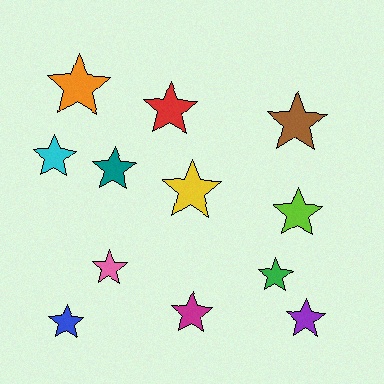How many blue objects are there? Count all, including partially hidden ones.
There is 1 blue object.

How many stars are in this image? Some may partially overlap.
There are 12 stars.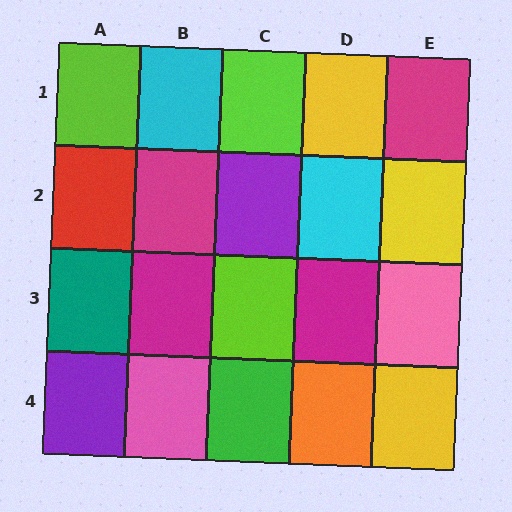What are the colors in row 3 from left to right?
Teal, magenta, lime, magenta, pink.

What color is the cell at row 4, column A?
Purple.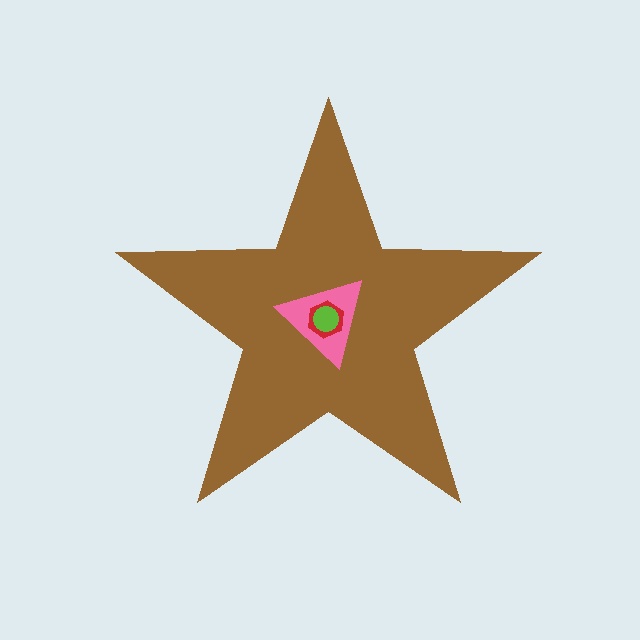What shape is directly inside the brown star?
The pink triangle.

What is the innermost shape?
The lime circle.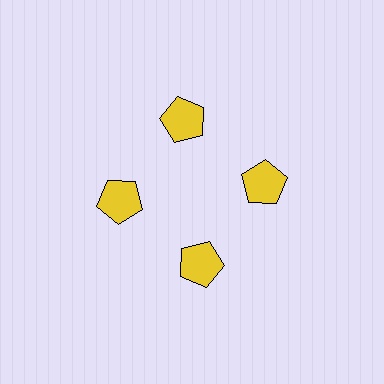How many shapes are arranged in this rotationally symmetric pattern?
There are 4 shapes, arranged in 4 groups of 1.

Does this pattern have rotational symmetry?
Yes, this pattern has 4-fold rotational symmetry. It looks the same after rotating 90 degrees around the center.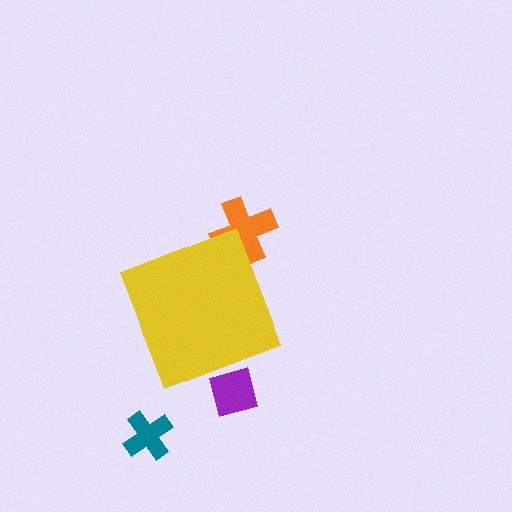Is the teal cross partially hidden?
No, the teal cross is fully visible.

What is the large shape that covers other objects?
A yellow diamond.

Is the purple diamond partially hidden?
Yes, the purple diamond is partially hidden behind the yellow diamond.